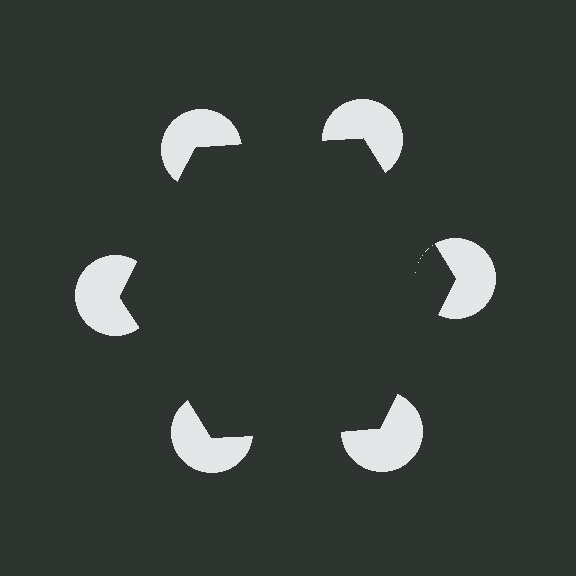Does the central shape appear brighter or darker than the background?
It typically appears slightly darker than the background, even though no actual brightness change is drawn.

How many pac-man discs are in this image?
There are 6 — one at each vertex of the illusory hexagon.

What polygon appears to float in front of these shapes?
An illusory hexagon — its edges are inferred from the aligned wedge cuts in the pac-man discs, not physically drawn.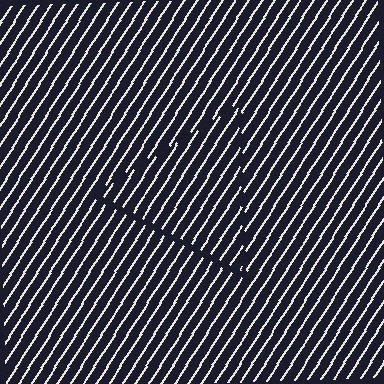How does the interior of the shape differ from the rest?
The interior of the shape contains the same grating, shifted by half a period — the contour is defined by the phase discontinuity where line-ends from the inner and outer gratings abut.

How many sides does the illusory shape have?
3 sides — the line-ends trace a triangle.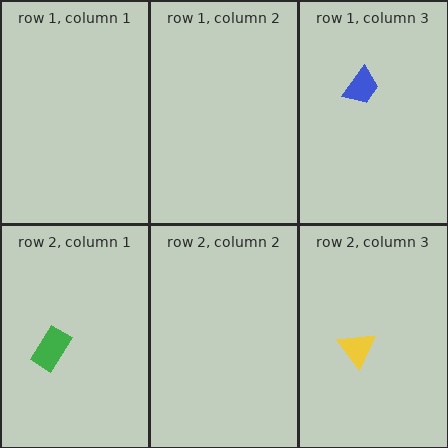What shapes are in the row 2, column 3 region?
The yellow triangle.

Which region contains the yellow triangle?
The row 2, column 3 region.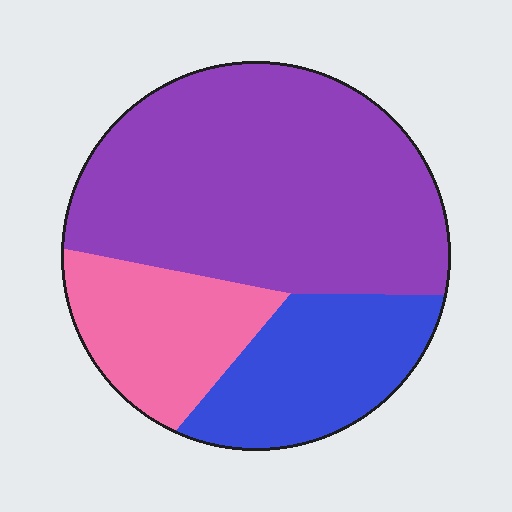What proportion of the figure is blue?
Blue covers roughly 20% of the figure.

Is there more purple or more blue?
Purple.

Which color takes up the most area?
Purple, at roughly 60%.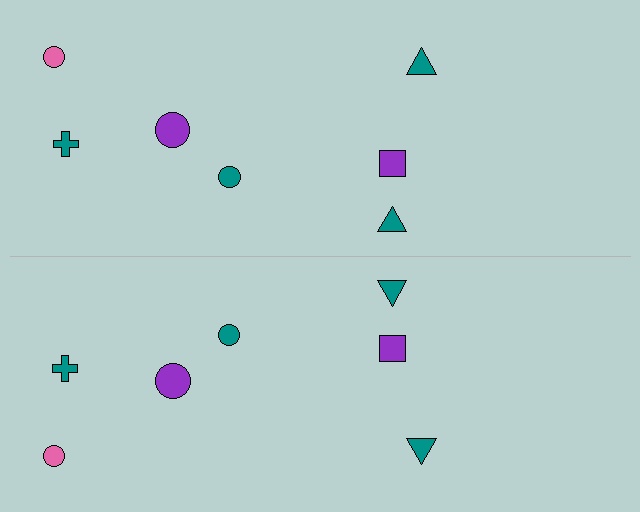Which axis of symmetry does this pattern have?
The pattern has a horizontal axis of symmetry running through the center of the image.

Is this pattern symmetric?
Yes, this pattern has bilateral (reflection) symmetry.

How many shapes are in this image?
There are 14 shapes in this image.